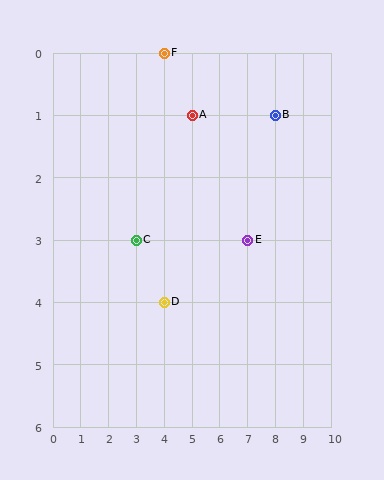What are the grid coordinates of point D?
Point D is at grid coordinates (4, 4).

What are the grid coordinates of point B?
Point B is at grid coordinates (8, 1).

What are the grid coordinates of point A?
Point A is at grid coordinates (5, 1).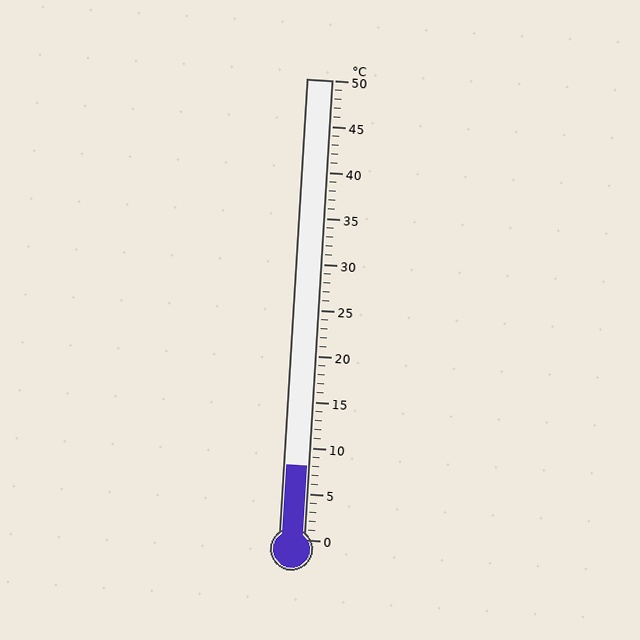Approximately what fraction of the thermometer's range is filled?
The thermometer is filled to approximately 15% of its range.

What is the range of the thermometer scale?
The thermometer scale ranges from 0°C to 50°C.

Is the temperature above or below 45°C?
The temperature is below 45°C.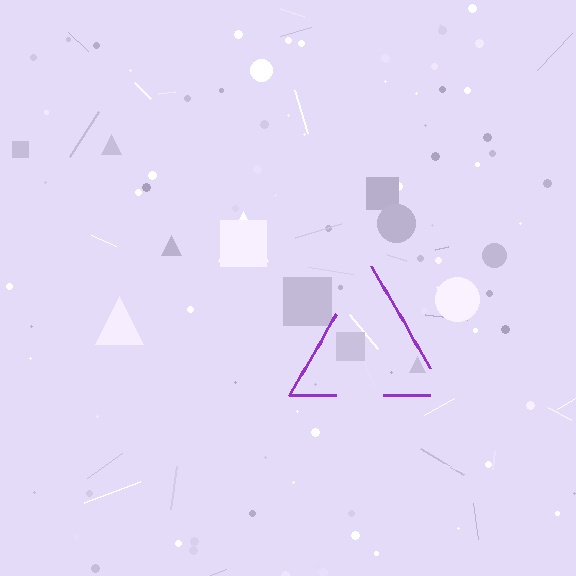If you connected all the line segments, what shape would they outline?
They would outline a triangle.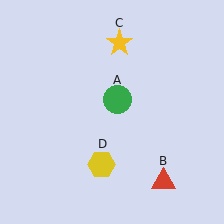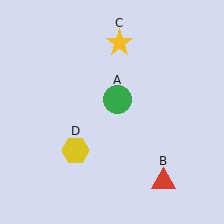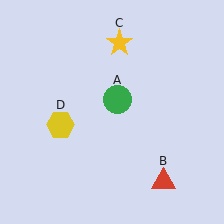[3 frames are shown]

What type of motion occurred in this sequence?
The yellow hexagon (object D) rotated clockwise around the center of the scene.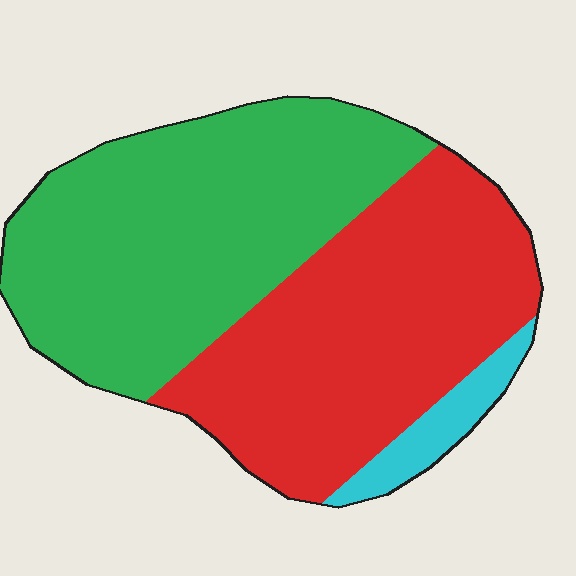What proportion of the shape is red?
Red takes up between a third and a half of the shape.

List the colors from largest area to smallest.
From largest to smallest: green, red, cyan.